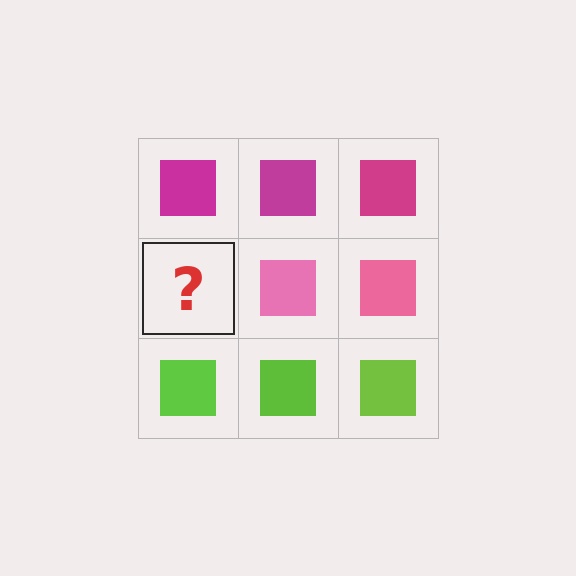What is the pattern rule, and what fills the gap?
The rule is that each row has a consistent color. The gap should be filled with a pink square.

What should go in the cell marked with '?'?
The missing cell should contain a pink square.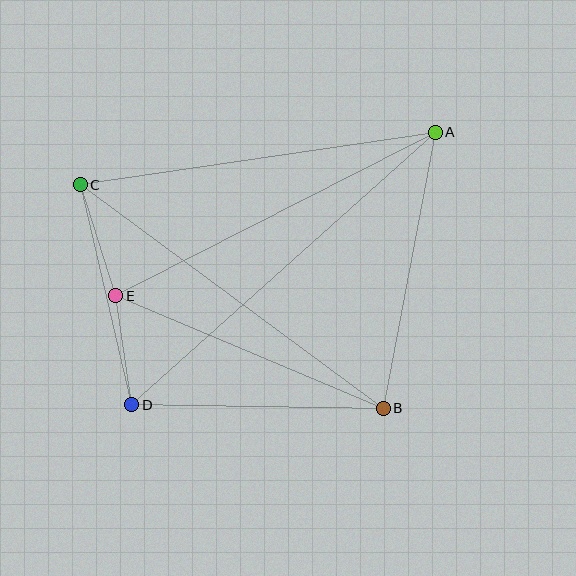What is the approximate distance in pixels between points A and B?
The distance between A and B is approximately 281 pixels.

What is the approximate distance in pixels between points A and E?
The distance between A and E is approximately 359 pixels.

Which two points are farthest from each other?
Points A and D are farthest from each other.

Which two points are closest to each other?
Points D and E are closest to each other.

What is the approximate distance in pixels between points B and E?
The distance between B and E is approximately 290 pixels.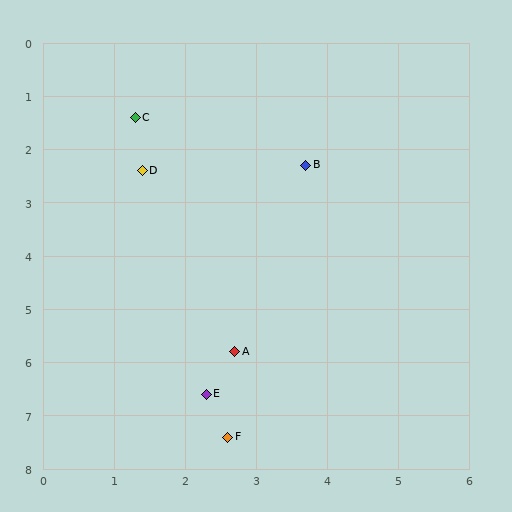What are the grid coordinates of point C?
Point C is at approximately (1.3, 1.4).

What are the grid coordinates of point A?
Point A is at approximately (2.7, 5.8).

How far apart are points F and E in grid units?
Points F and E are about 0.9 grid units apart.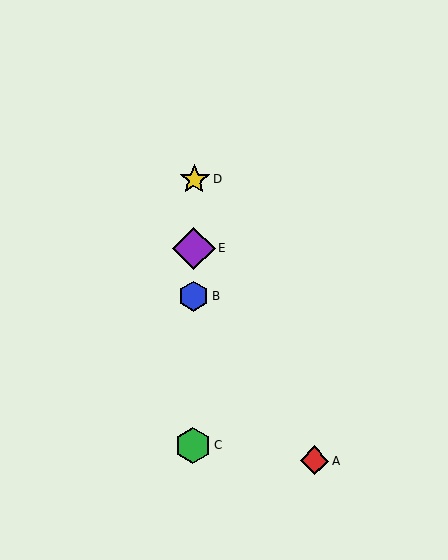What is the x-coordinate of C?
Object C is at x≈193.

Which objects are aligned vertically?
Objects B, C, D, E are aligned vertically.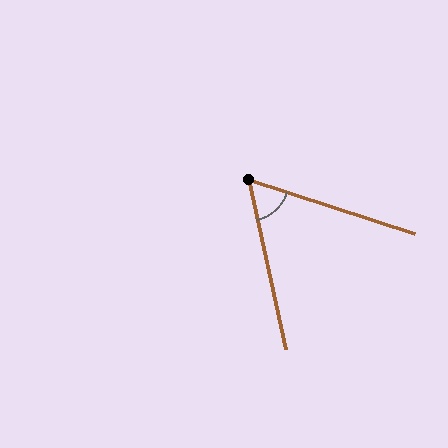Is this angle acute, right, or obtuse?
It is acute.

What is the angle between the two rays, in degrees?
Approximately 60 degrees.